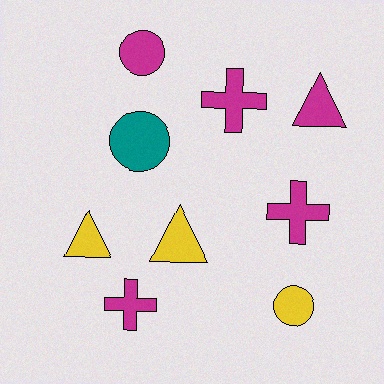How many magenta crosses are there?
There are 3 magenta crosses.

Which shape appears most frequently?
Triangle, with 3 objects.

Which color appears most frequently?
Magenta, with 5 objects.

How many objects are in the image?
There are 9 objects.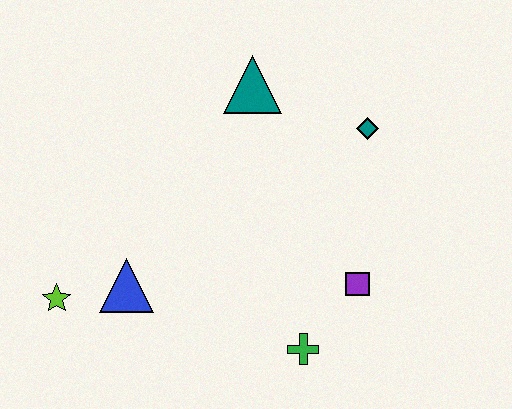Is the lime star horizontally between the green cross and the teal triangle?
No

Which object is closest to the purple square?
The green cross is closest to the purple square.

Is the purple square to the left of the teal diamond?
Yes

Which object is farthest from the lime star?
The teal diamond is farthest from the lime star.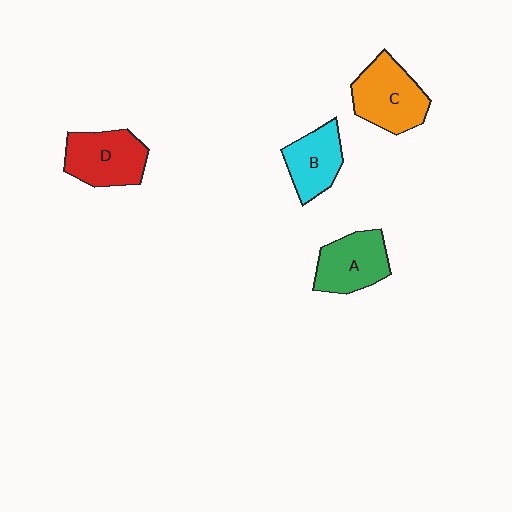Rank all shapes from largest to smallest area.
From largest to smallest: C (orange), D (red), A (green), B (cyan).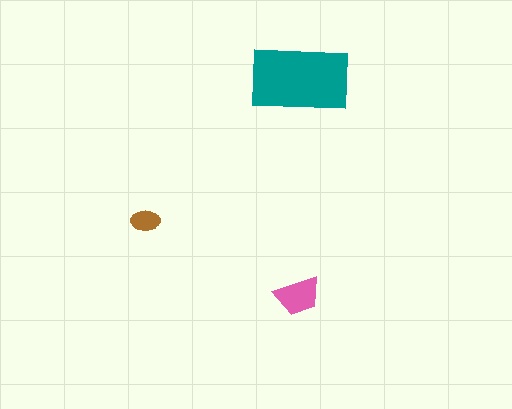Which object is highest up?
The teal rectangle is topmost.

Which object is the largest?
The teal rectangle.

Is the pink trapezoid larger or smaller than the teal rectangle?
Smaller.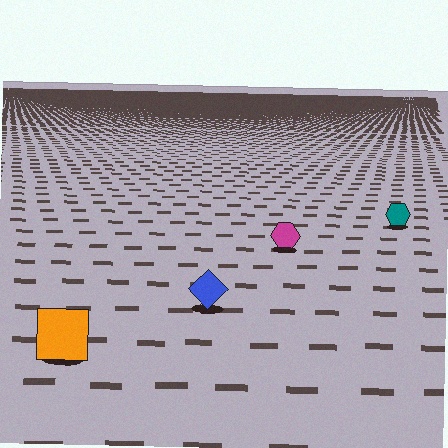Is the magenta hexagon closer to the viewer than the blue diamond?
No. The blue diamond is closer — you can tell from the texture gradient: the ground texture is coarser near it.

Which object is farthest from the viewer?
The teal hexagon is farthest from the viewer. It appears smaller and the ground texture around it is denser.